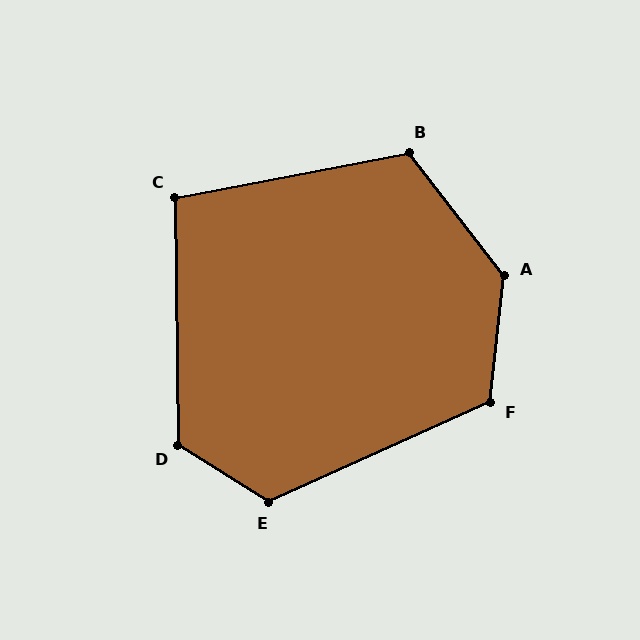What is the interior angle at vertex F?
Approximately 120 degrees (obtuse).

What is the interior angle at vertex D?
Approximately 123 degrees (obtuse).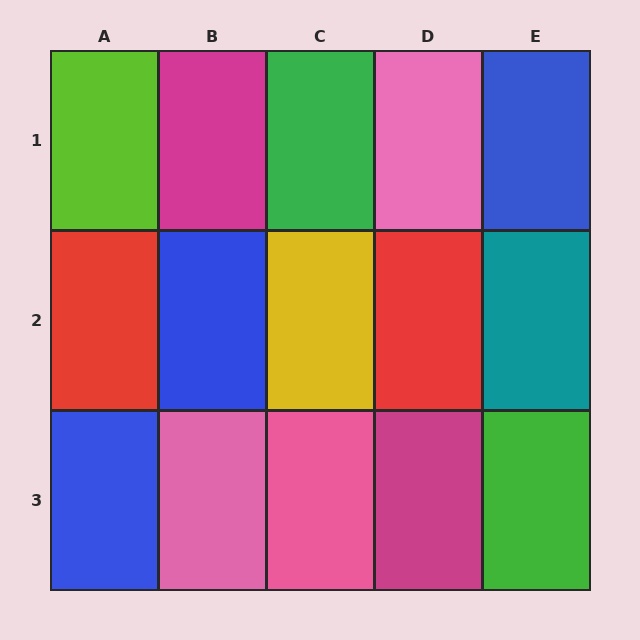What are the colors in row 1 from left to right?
Lime, magenta, green, pink, blue.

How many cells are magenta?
2 cells are magenta.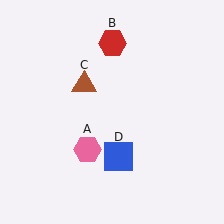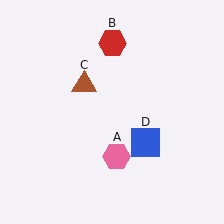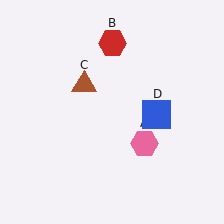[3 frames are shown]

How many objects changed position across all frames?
2 objects changed position: pink hexagon (object A), blue square (object D).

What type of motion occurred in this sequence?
The pink hexagon (object A), blue square (object D) rotated counterclockwise around the center of the scene.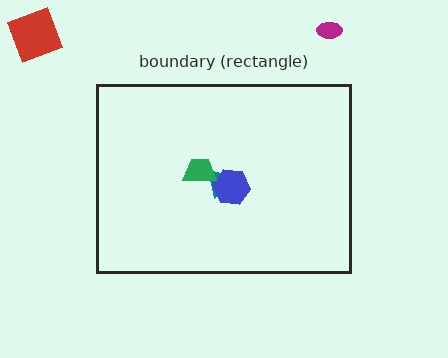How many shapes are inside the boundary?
3 inside, 2 outside.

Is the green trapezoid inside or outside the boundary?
Inside.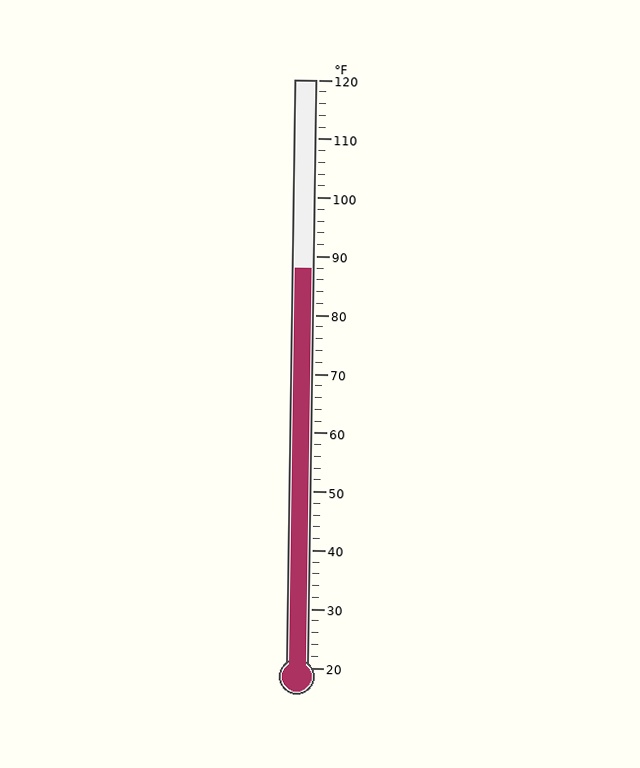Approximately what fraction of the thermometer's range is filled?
The thermometer is filled to approximately 70% of its range.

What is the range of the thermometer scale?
The thermometer scale ranges from 20°F to 120°F.